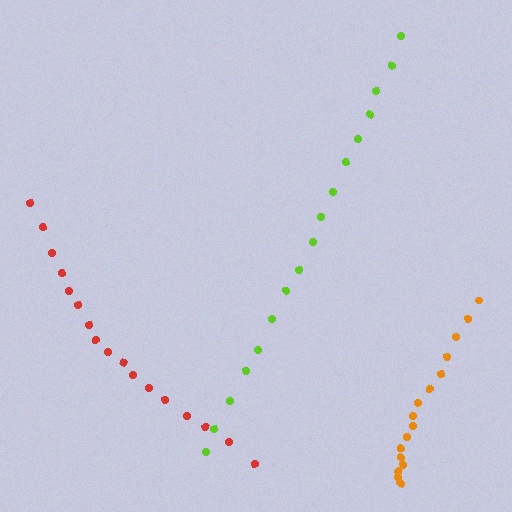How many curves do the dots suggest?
There are 3 distinct paths.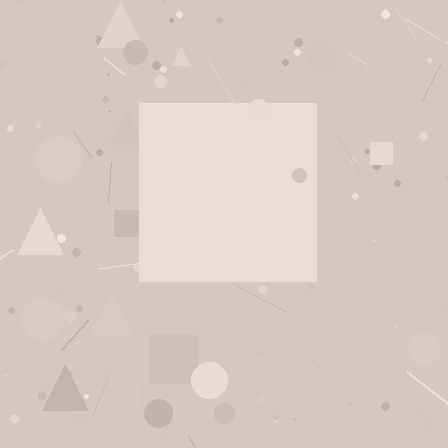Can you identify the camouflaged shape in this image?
The camouflaged shape is a square.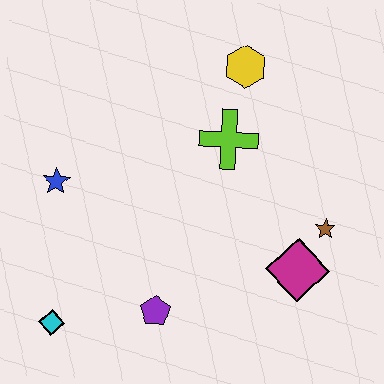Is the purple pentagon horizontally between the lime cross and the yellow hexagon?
No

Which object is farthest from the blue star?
The brown star is farthest from the blue star.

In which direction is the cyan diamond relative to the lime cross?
The cyan diamond is below the lime cross.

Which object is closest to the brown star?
The magenta diamond is closest to the brown star.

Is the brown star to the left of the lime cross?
No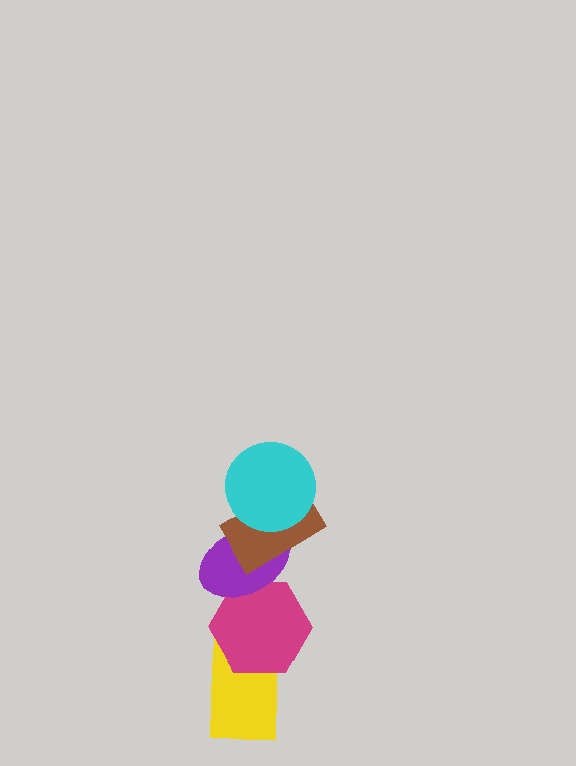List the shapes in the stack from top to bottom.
From top to bottom: the cyan circle, the brown rectangle, the purple ellipse, the magenta hexagon, the yellow rectangle.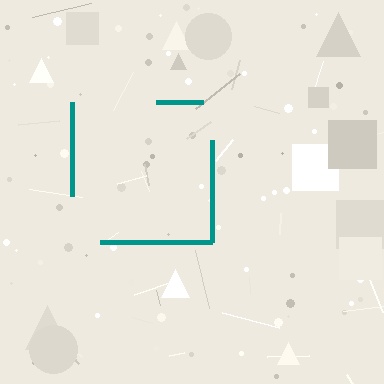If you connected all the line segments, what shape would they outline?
They would outline a square.